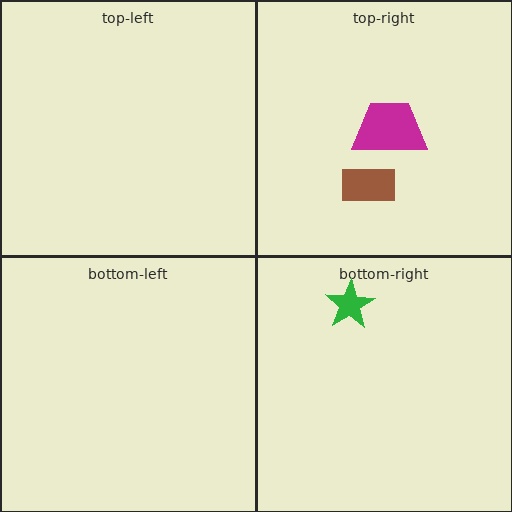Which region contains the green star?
The bottom-right region.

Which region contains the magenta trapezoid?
The top-right region.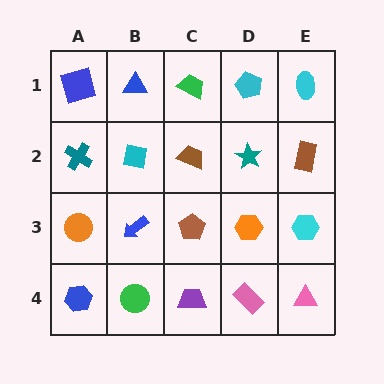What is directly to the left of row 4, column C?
A green circle.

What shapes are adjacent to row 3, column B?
A cyan square (row 2, column B), a green circle (row 4, column B), an orange circle (row 3, column A), a brown pentagon (row 3, column C).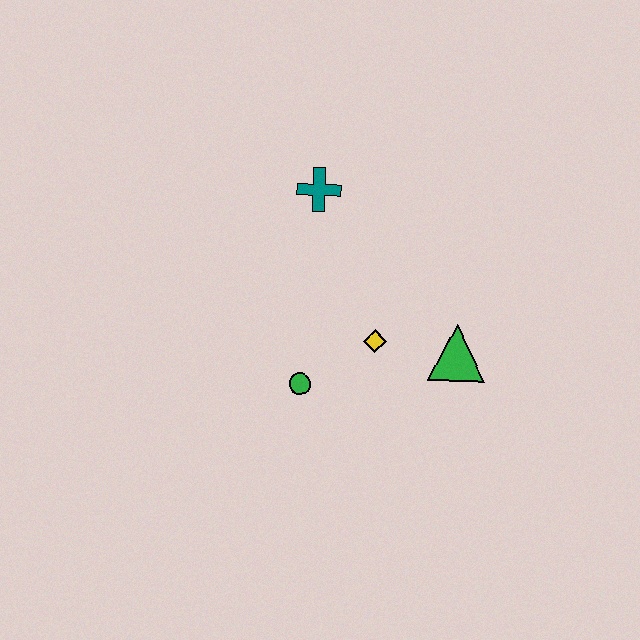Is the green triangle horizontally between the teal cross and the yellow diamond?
No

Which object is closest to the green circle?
The yellow diamond is closest to the green circle.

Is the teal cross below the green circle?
No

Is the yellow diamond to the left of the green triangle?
Yes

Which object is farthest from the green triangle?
The teal cross is farthest from the green triangle.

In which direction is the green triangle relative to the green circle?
The green triangle is to the right of the green circle.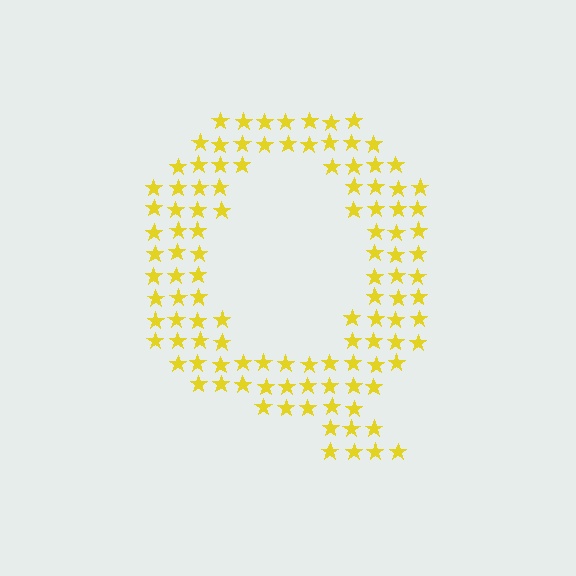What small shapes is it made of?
It is made of small stars.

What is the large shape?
The large shape is the letter Q.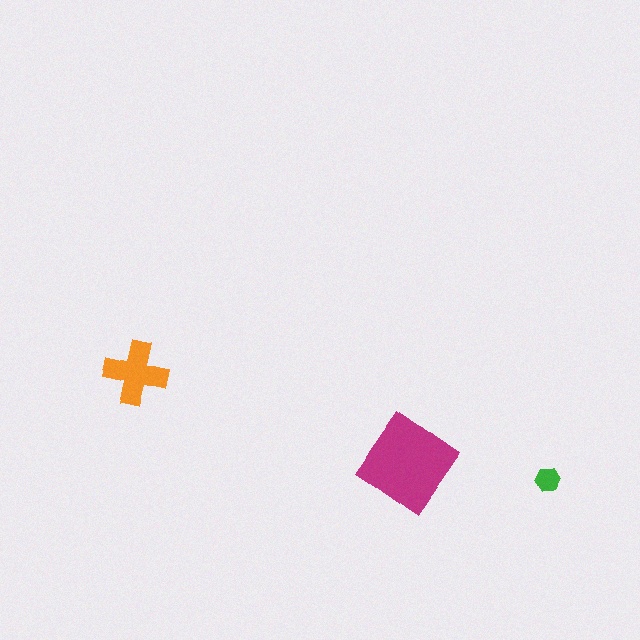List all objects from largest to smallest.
The magenta diamond, the orange cross, the green hexagon.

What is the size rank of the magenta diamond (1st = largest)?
1st.